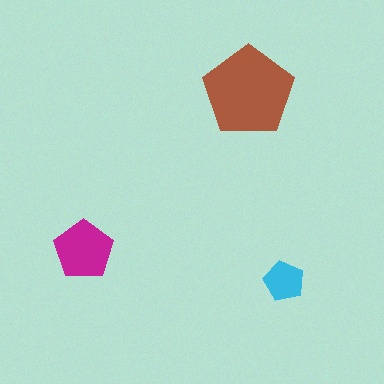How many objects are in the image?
There are 3 objects in the image.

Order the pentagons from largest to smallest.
the brown one, the magenta one, the cyan one.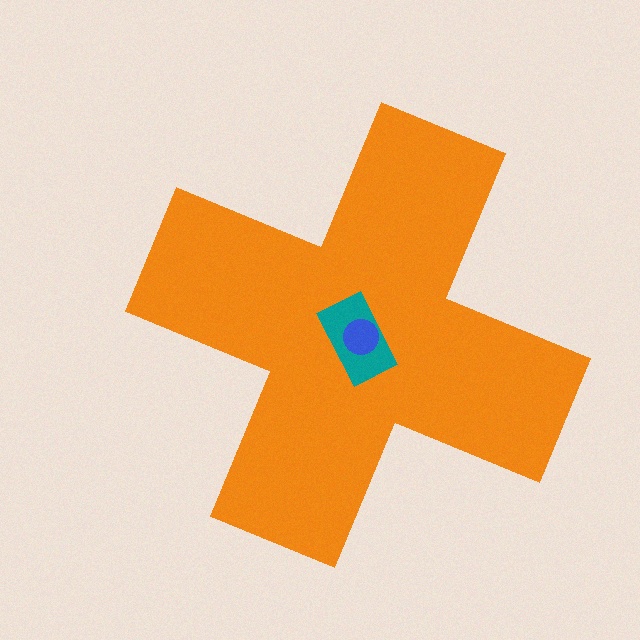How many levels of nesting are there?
3.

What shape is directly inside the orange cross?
The teal rectangle.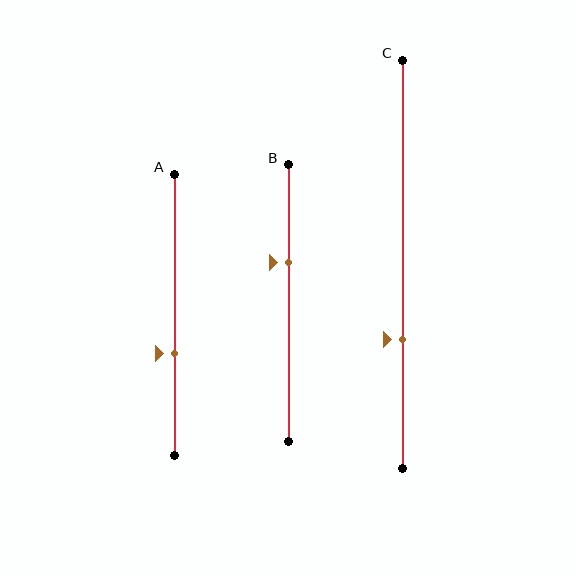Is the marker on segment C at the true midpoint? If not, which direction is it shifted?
No, the marker on segment C is shifted downward by about 18% of the segment length.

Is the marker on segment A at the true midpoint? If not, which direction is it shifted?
No, the marker on segment A is shifted downward by about 14% of the segment length.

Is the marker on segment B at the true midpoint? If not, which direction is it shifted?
No, the marker on segment B is shifted upward by about 15% of the segment length.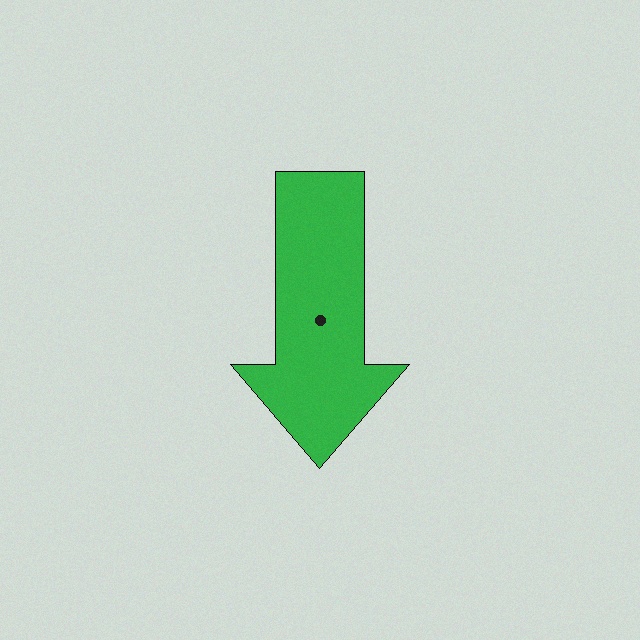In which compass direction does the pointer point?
South.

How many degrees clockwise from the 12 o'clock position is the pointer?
Approximately 180 degrees.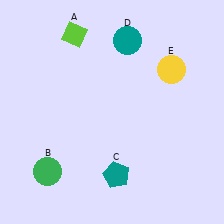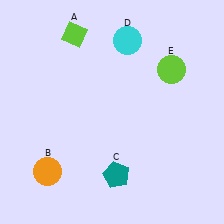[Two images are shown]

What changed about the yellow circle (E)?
In Image 1, E is yellow. In Image 2, it changed to lime.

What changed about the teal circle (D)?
In Image 1, D is teal. In Image 2, it changed to cyan.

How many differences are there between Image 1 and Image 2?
There are 3 differences between the two images.